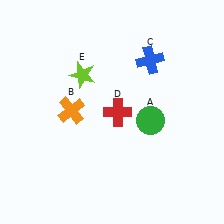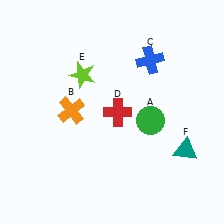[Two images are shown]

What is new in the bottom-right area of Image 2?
A teal triangle (F) was added in the bottom-right area of Image 2.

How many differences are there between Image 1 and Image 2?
There is 1 difference between the two images.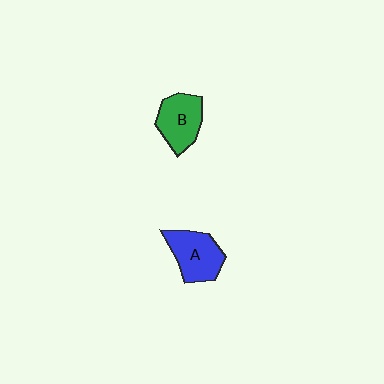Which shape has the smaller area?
Shape B (green).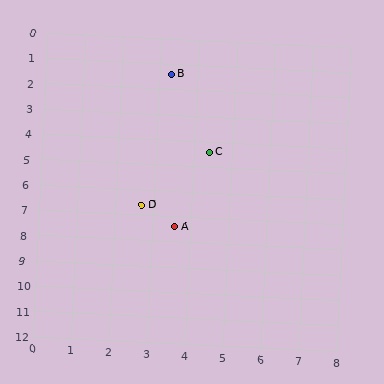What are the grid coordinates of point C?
Point C is at approximately (4.4, 4.4).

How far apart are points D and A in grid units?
Points D and A are about 1.2 grid units apart.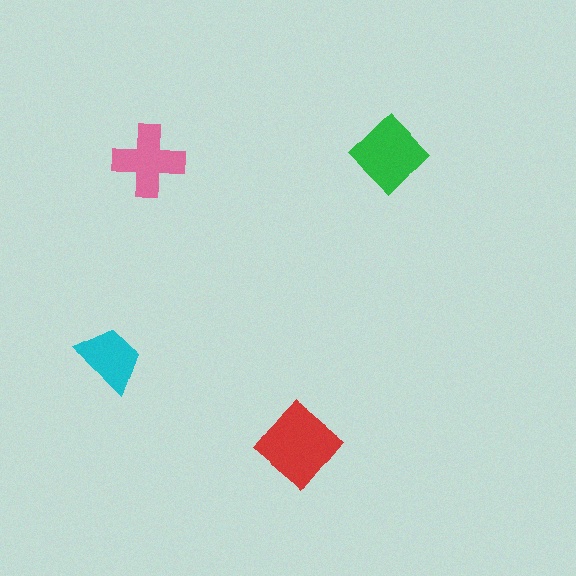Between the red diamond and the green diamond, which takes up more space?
The red diamond.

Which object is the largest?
The red diamond.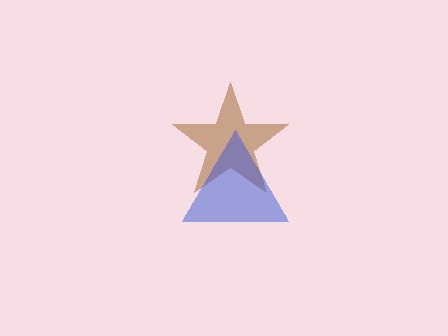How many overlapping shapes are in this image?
There are 2 overlapping shapes in the image.